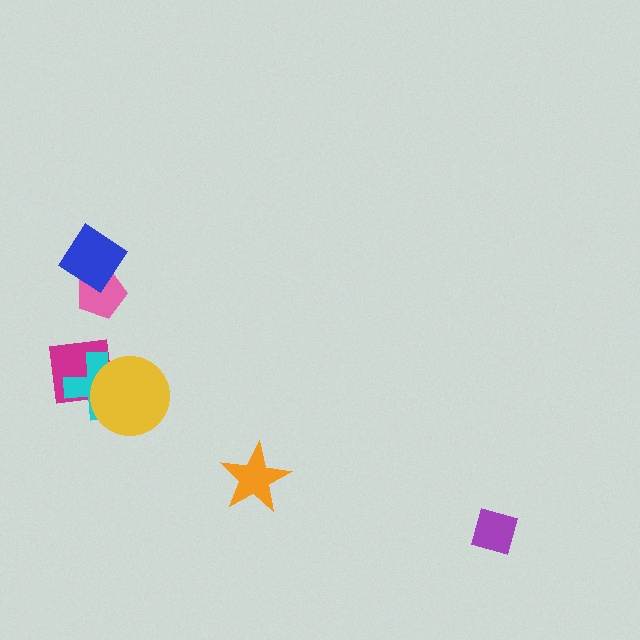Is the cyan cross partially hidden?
Yes, it is partially covered by another shape.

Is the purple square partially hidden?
No, no other shape covers it.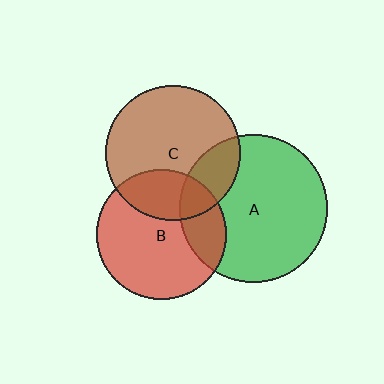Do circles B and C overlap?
Yes.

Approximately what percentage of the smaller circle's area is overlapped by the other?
Approximately 25%.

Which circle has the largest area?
Circle A (green).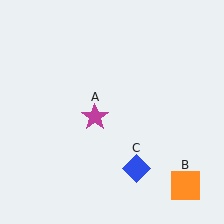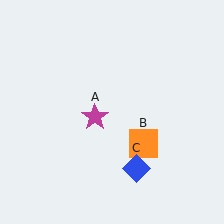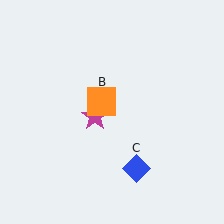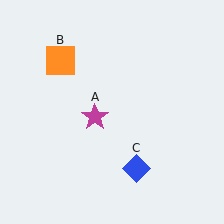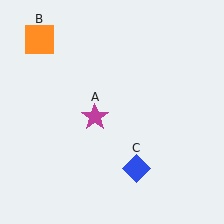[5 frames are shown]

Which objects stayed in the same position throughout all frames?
Magenta star (object A) and blue diamond (object C) remained stationary.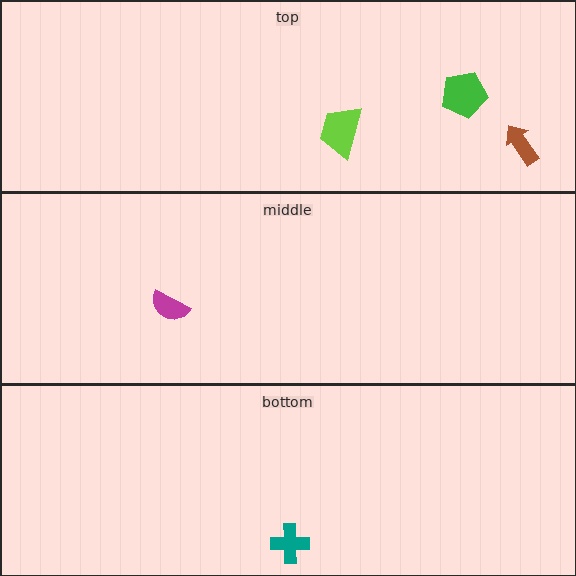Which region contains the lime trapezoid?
The top region.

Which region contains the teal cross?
The bottom region.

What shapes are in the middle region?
The magenta semicircle.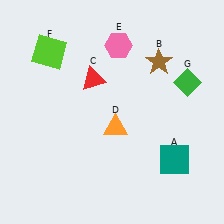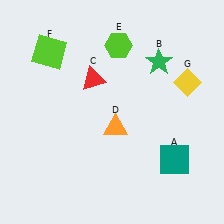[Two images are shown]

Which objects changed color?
B changed from brown to green. E changed from pink to lime. G changed from green to yellow.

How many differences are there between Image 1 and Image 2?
There are 3 differences between the two images.